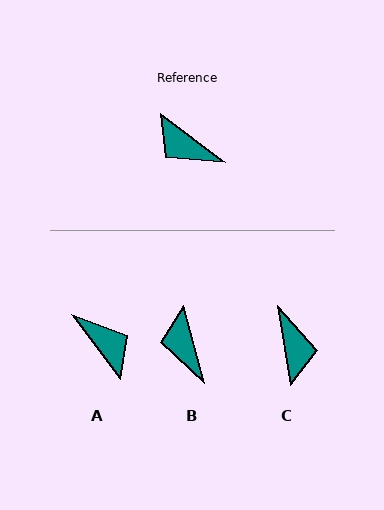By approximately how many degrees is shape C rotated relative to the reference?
Approximately 136 degrees counter-clockwise.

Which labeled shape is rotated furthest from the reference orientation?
A, about 164 degrees away.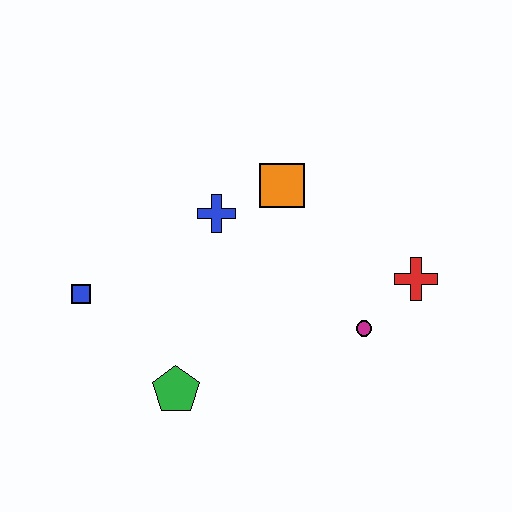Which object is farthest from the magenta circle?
The blue square is farthest from the magenta circle.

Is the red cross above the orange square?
No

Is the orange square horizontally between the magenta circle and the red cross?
No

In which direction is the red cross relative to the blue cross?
The red cross is to the right of the blue cross.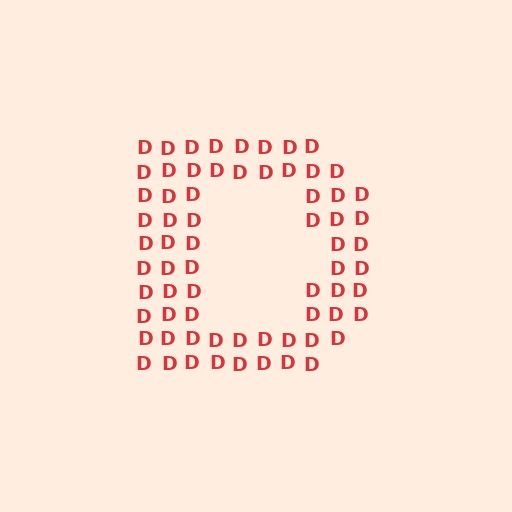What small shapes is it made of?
It is made of small letter D's.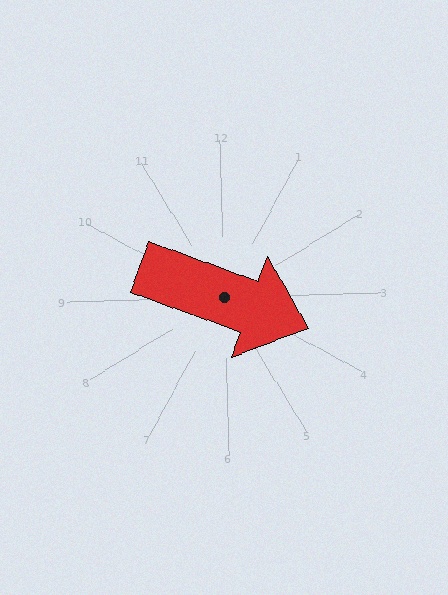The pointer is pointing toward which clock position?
Roughly 4 o'clock.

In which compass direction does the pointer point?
East.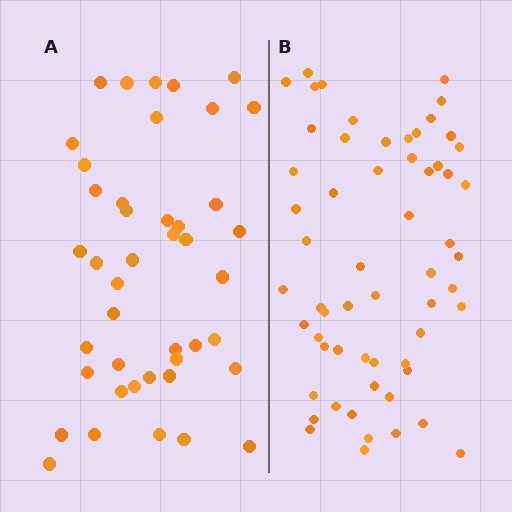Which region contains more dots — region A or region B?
Region B (the right region) has more dots.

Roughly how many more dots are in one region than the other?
Region B has approximately 15 more dots than region A.